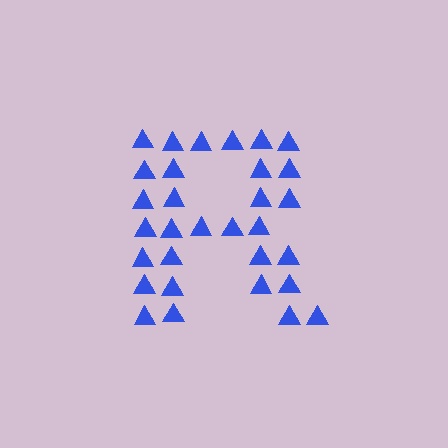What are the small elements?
The small elements are triangles.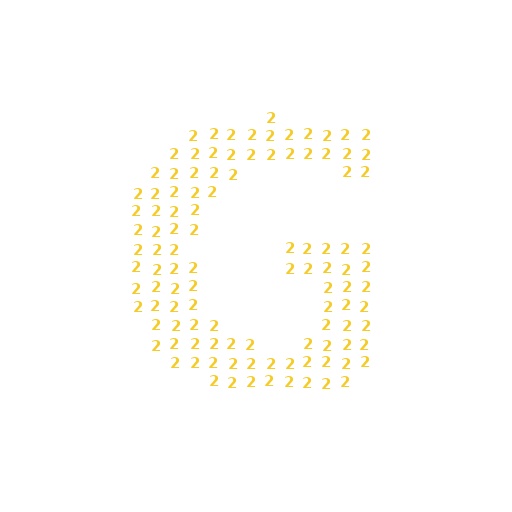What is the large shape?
The large shape is the letter G.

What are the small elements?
The small elements are digit 2's.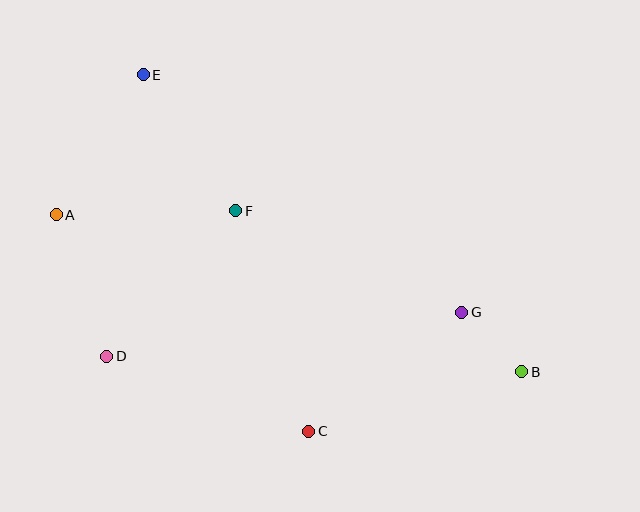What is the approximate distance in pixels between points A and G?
The distance between A and G is approximately 417 pixels.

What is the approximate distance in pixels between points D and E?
The distance between D and E is approximately 284 pixels.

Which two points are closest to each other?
Points B and G are closest to each other.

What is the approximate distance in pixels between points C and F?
The distance between C and F is approximately 233 pixels.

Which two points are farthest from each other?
Points A and B are farthest from each other.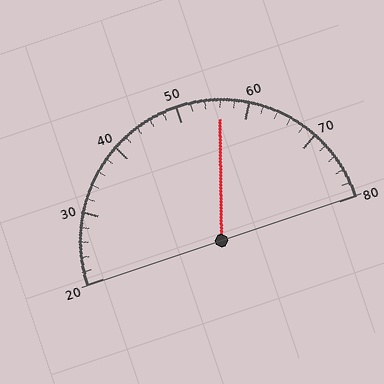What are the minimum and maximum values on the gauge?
The gauge ranges from 20 to 80.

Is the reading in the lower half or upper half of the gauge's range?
The reading is in the upper half of the range (20 to 80).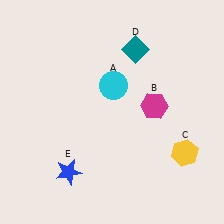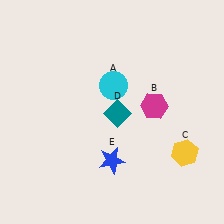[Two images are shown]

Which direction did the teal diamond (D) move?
The teal diamond (D) moved down.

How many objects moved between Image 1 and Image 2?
2 objects moved between the two images.